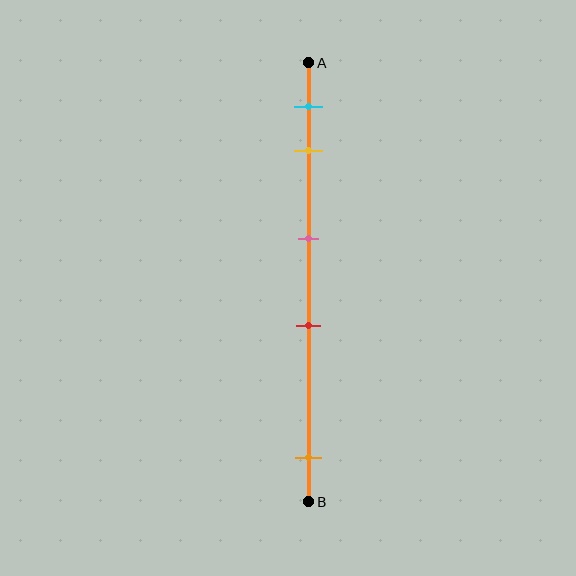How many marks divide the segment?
There are 5 marks dividing the segment.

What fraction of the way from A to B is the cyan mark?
The cyan mark is approximately 10% (0.1) of the way from A to B.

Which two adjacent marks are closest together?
The cyan and yellow marks are the closest adjacent pair.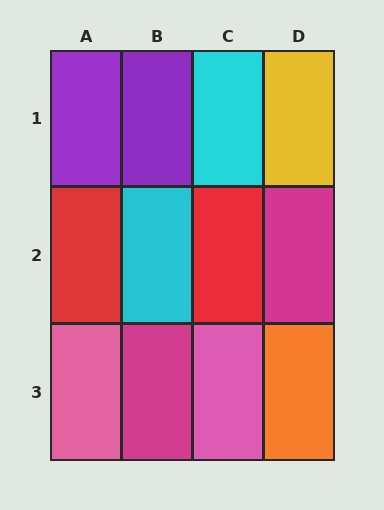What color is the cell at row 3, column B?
Magenta.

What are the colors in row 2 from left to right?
Red, cyan, red, magenta.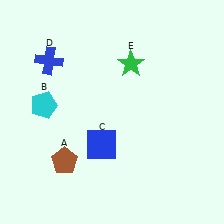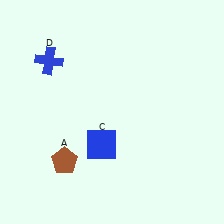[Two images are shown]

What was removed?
The green star (E), the cyan pentagon (B) were removed in Image 2.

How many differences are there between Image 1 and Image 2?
There are 2 differences between the two images.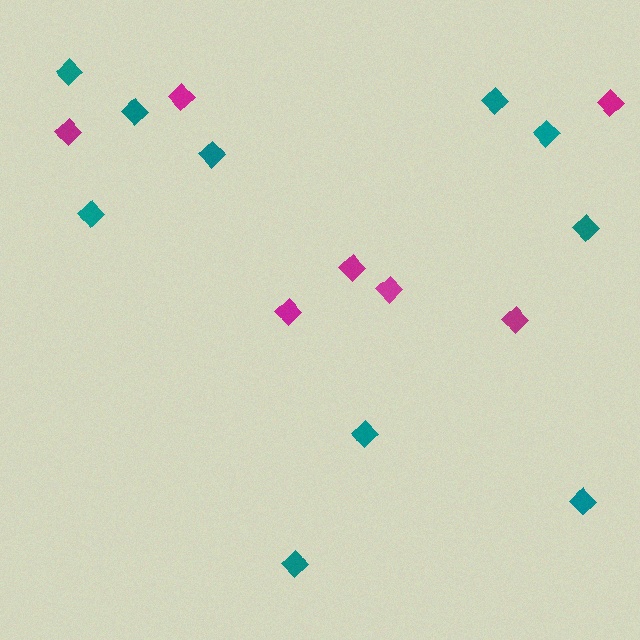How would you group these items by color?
There are 2 groups: one group of teal diamonds (10) and one group of magenta diamonds (7).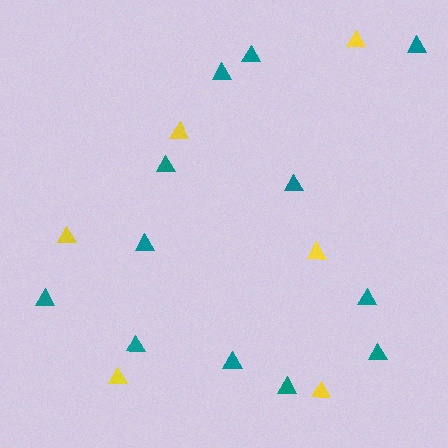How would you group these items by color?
There are 2 groups: one group of yellow triangles (6) and one group of teal triangles (12).